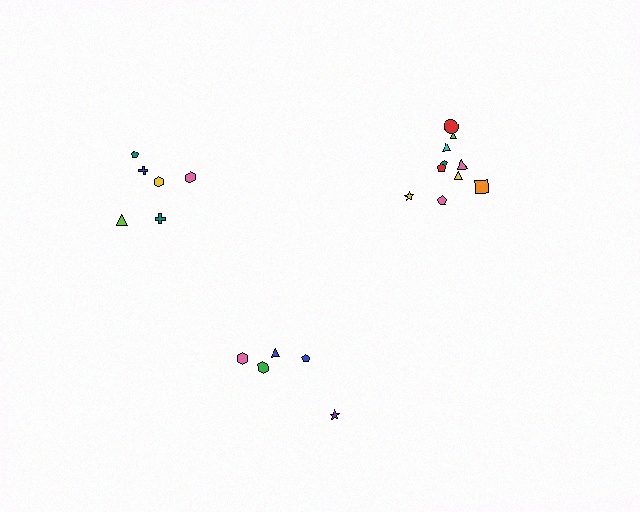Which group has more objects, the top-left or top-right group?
The top-right group.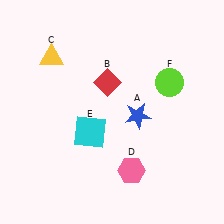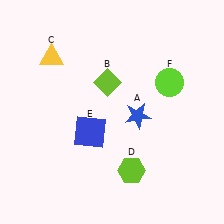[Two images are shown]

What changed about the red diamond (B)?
In Image 1, B is red. In Image 2, it changed to lime.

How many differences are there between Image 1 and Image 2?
There are 3 differences between the two images.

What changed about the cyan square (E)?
In Image 1, E is cyan. In Image 2, it changed to blue.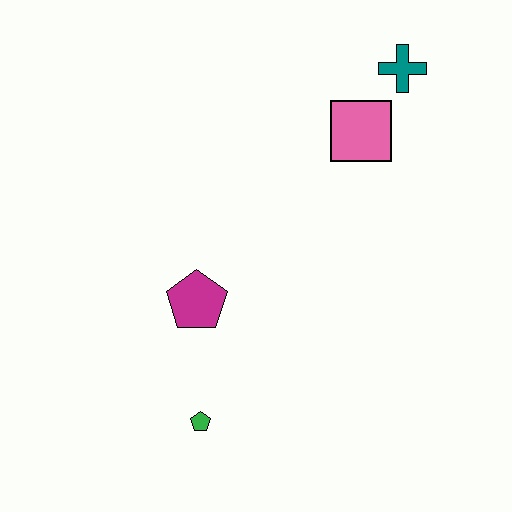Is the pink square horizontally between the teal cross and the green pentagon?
Yes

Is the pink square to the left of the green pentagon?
No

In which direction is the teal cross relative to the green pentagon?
The teal cross is above the green pentagon.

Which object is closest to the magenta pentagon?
The green pentagon is closest to the magenta pentagon.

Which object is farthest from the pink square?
The green pentagon is farthest from the pink square.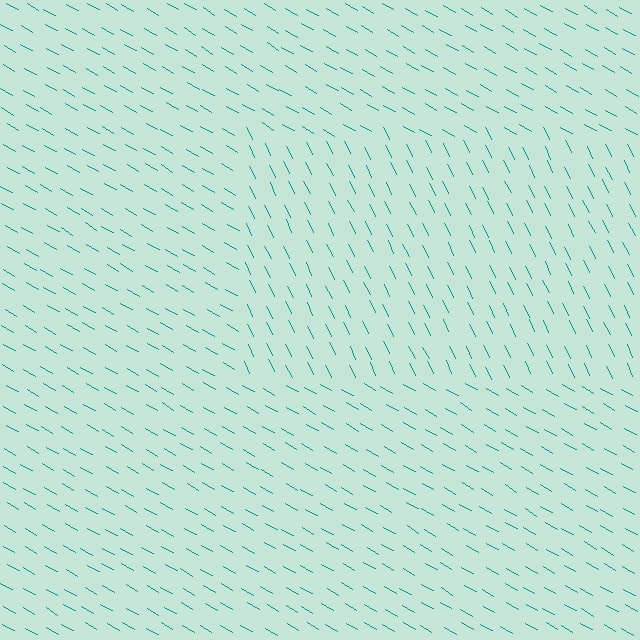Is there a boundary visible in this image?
Yes, there is a texture boundary formed by a change in line orientation.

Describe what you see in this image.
The image is filled with small teal line segments. A rectangle region in the image has lines oriented differently from the surrounding lines, creating a visible texture boundary.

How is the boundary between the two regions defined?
The boundary is defined purely by a change in line orientation (approximately 34 degrees difference). All lines are the same color and thickness.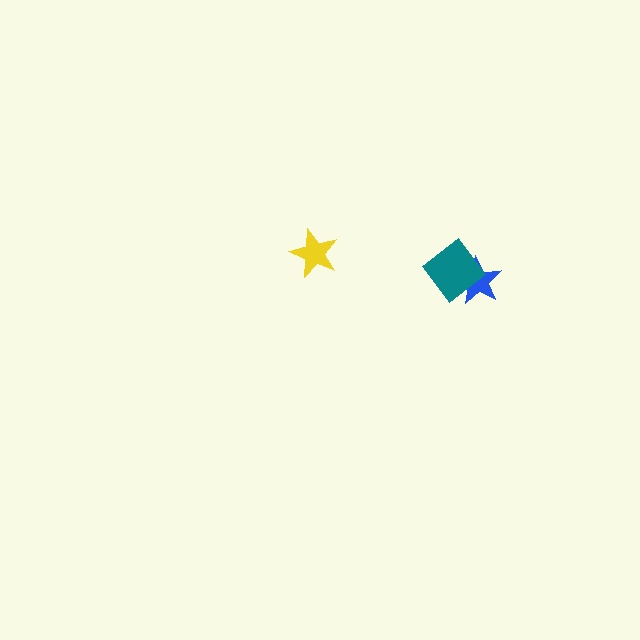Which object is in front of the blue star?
The teal diamond is in front of the blue star.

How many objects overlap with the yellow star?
0 objects overlap with the yellow star.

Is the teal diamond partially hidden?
No, no other shape covers it.